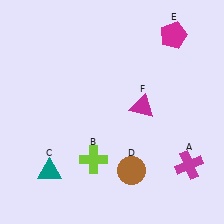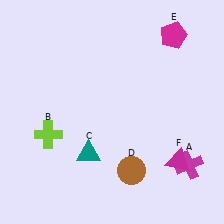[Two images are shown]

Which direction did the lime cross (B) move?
The lime cross (B) moved left.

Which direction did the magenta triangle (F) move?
The magenta triangle (F) moved down.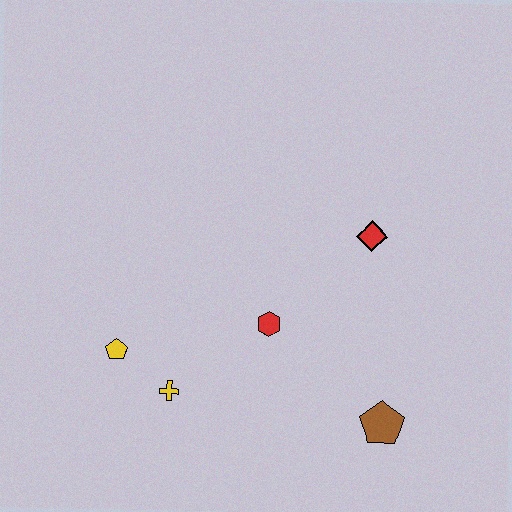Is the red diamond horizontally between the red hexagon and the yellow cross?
No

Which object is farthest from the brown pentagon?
The yellow pentagon is farthest from the brown pentagon.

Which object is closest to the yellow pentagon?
The yellow cross is closest to the yellow pentagon.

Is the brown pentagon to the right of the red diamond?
Yes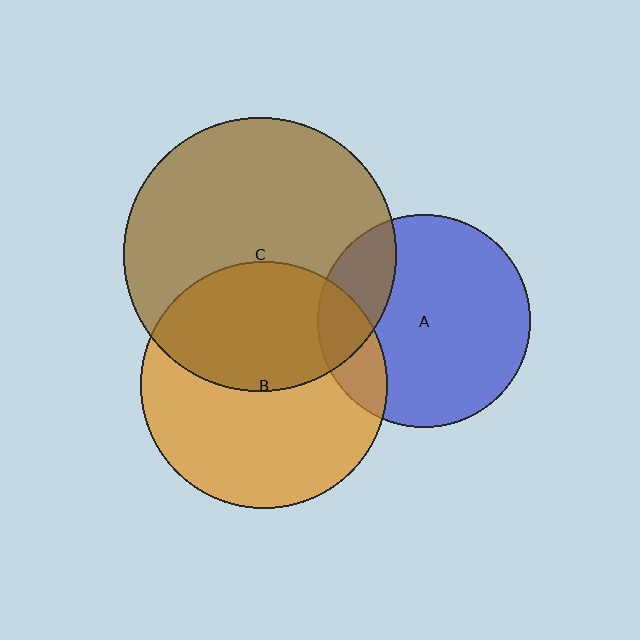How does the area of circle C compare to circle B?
Approximately 1.2 times.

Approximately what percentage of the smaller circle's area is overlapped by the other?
Approximately 45%.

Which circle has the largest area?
Circle C (brown).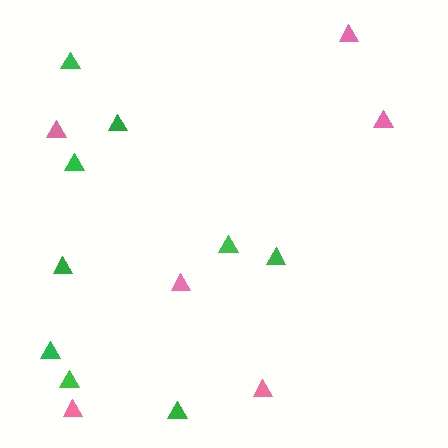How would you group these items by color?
There are 2 groups: one group of pink triangles (6) and one group of green triangles (9).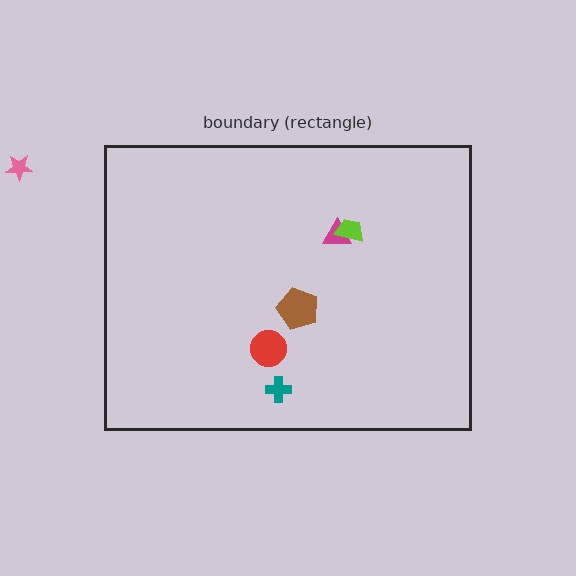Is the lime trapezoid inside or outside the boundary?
Inside.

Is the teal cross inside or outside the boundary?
Inside.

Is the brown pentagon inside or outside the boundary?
Inside.